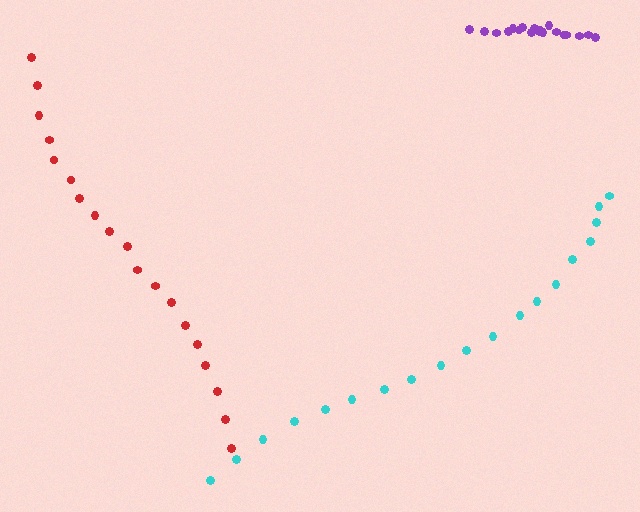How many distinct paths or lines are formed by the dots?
There are 3 distinct paths.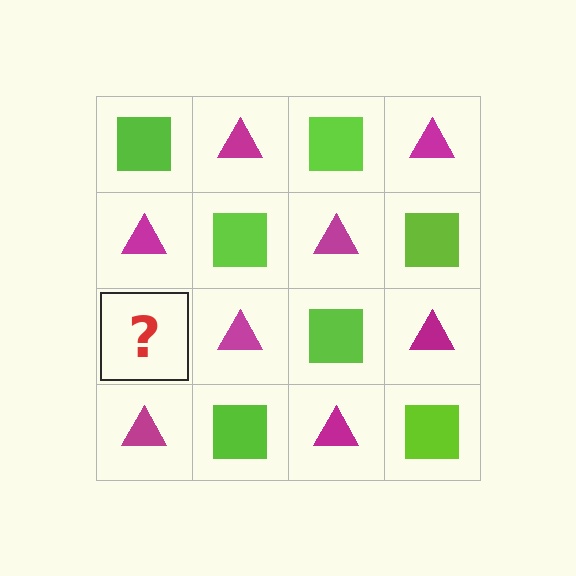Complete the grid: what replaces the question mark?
The question mark should be replaced with a lime square.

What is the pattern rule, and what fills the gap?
The rule is that it alternates lime square and magenta triangle in a checkerboard pattern. The gap should be filled with a lime square.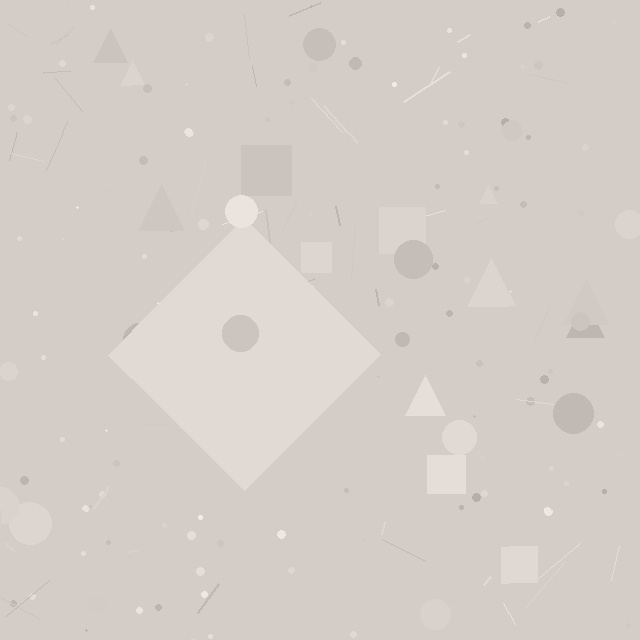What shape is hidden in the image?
A diamond is hidden in the image.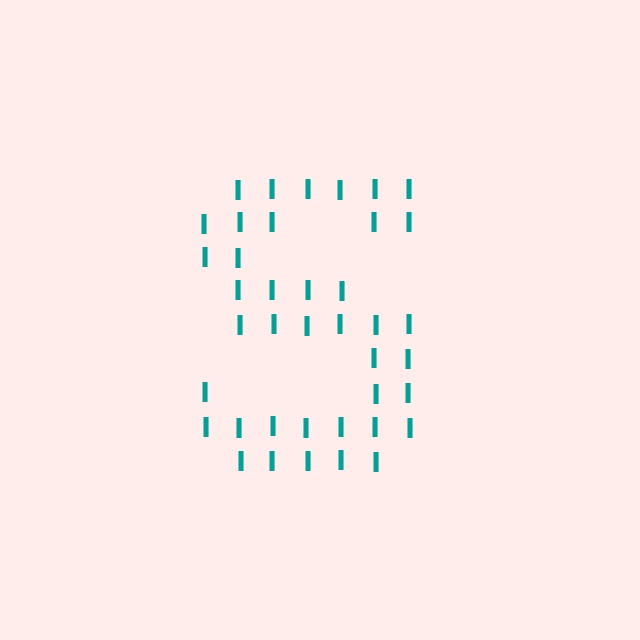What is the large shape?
The large shape is the letter S.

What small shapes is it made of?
It is made of small letter I's.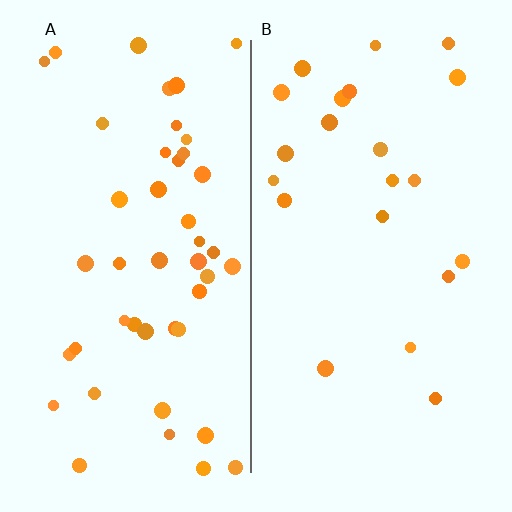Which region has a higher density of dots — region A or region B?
A (the left).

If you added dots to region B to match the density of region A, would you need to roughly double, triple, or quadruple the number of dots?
Approximately double.